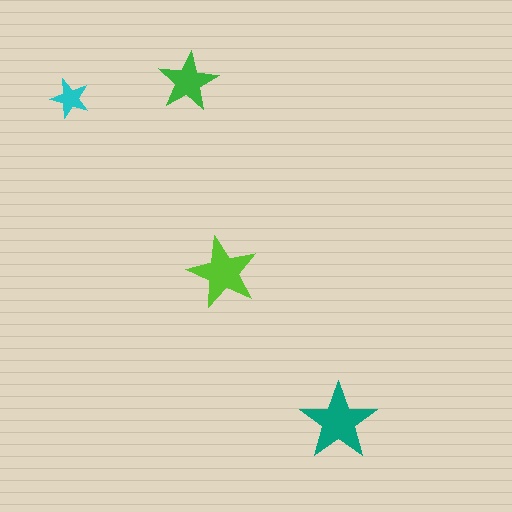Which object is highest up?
The green star is topmost.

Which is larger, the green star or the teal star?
The teal one.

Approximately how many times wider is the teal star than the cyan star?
About 2 times wider.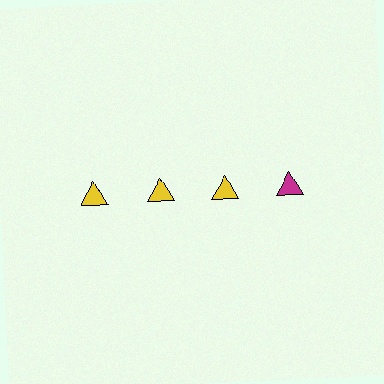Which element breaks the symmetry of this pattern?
The magenta triangle in the top row, second from right column breaks the symmetry. All other shapes are yellow triangles.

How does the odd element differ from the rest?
It has a different color: magenta instead of yellow.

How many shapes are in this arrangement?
There are 4 shapes arranged in a grid pattern.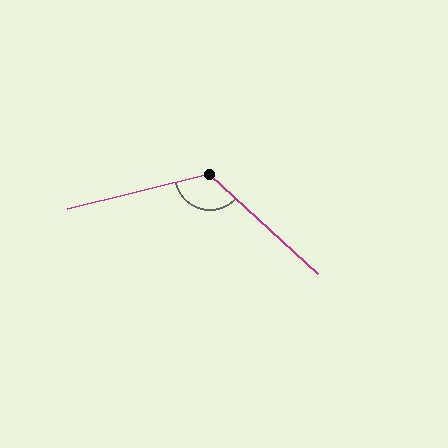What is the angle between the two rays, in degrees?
Approximately 123 degrees.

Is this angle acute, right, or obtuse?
It is obtuse.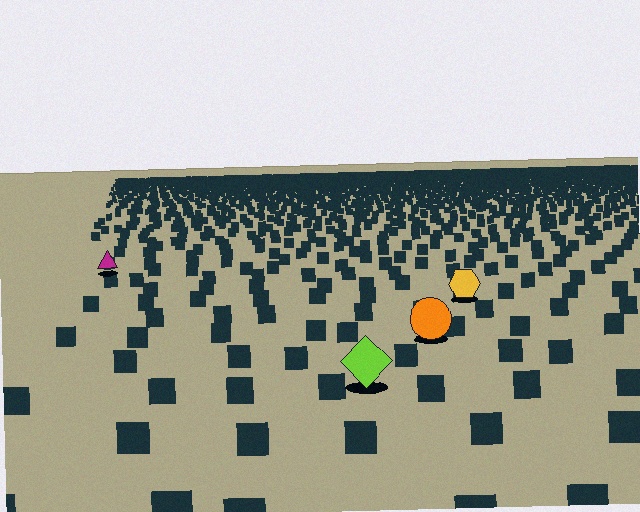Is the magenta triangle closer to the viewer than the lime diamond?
No. The lime diamond is closer — you can tell from the texture gradient: the ground texture is coarser near it.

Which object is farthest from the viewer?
The magenta triangle is farthest from the viewer. It appears smaller and the ground texture around it is denser.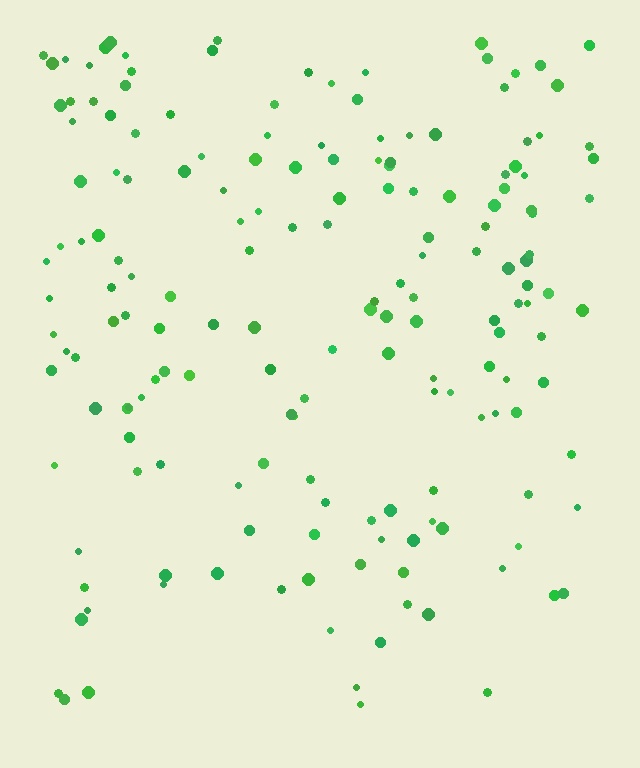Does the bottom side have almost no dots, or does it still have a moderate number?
Still a moderate number, just noticeably fewer than the top.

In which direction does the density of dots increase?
From bottom to top, with the top side densest.